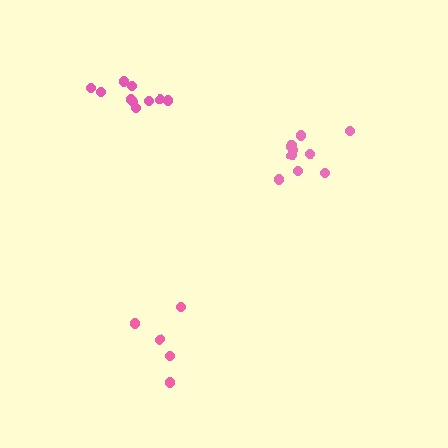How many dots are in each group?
Group 1: 11 dots, Group 2: 9 dots, Group 3: 5 dots (25 total).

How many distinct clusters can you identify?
There are 3 distinct clusters.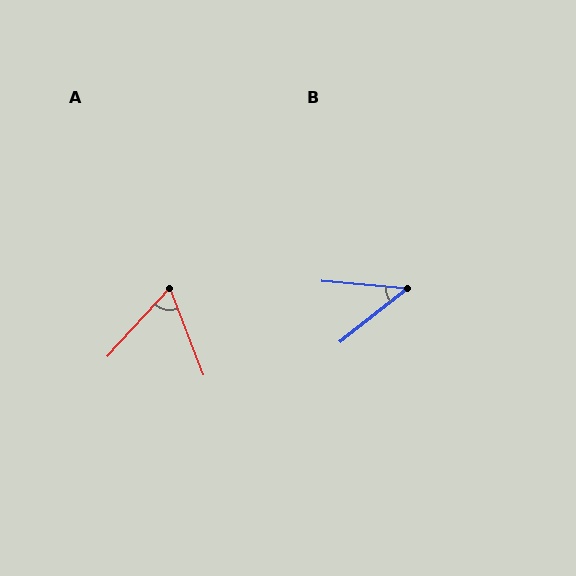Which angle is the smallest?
B, at approximately 44 degrees.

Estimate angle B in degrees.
Approximately 44 degrees.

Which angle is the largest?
A, at approximately 63 degrees.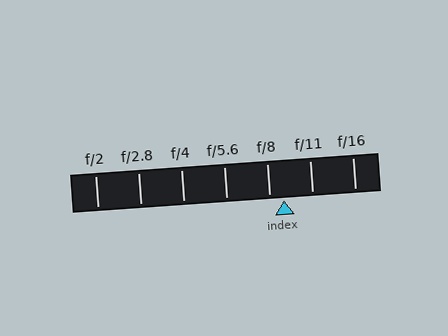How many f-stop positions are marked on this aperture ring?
There are 7 f-stop positions marked.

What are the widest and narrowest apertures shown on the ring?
The widest aperture shown is f/2 and the narrowest is f/16.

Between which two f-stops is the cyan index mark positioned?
The index mark is between f/8 and f/11.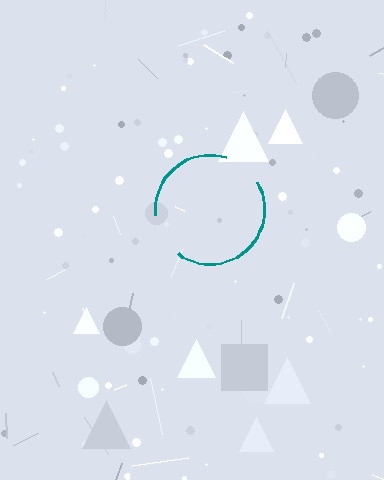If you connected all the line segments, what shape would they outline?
They would outline a circle.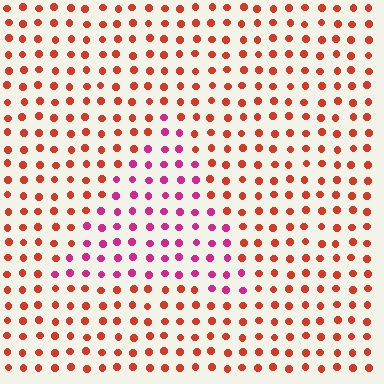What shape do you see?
I see a triangle.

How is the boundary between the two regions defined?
The boundary is defined purely by a slight shift in hue (about 43 degrees). Spacing, size, and orientation are identical on both sides.